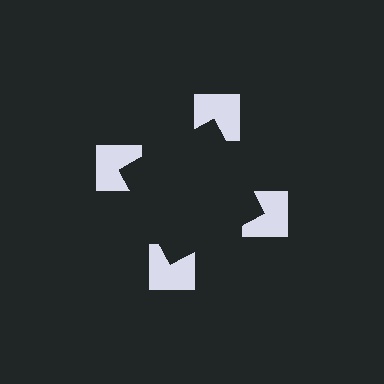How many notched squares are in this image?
There are 4 — one at each vertex of the illusory square.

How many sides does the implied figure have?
4 sides.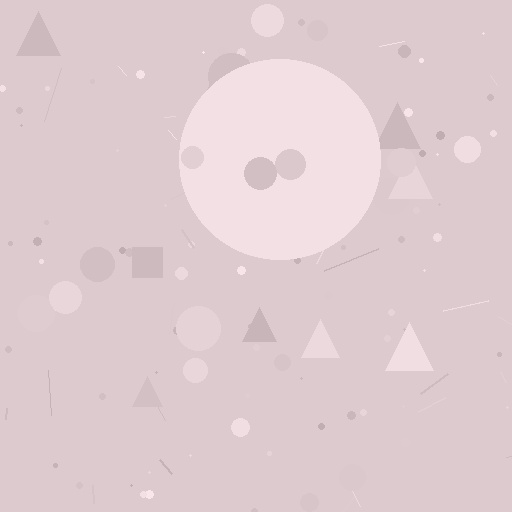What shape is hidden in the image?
A circle is hidden in the image.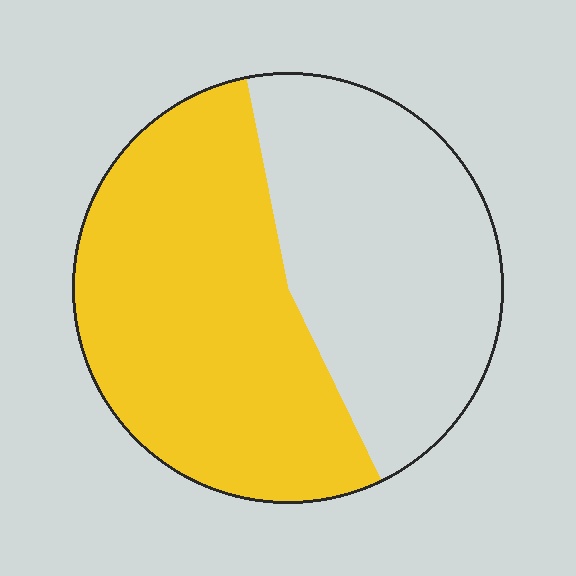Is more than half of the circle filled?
Yes.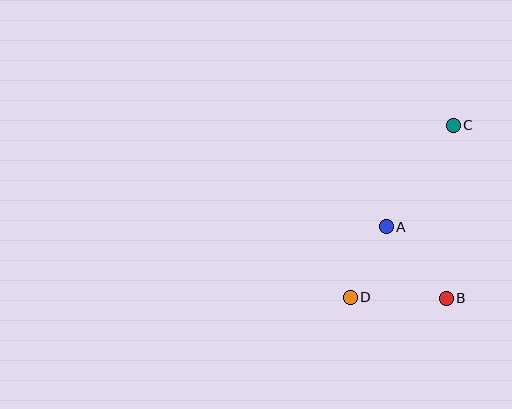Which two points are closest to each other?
Points A and D are closest to each other.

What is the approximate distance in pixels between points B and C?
The distance between B and C is approximately 173 pixels.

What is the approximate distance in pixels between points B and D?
The distance between B and D is approximately 96 pixels.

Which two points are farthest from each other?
Points C and D are farthest from each other.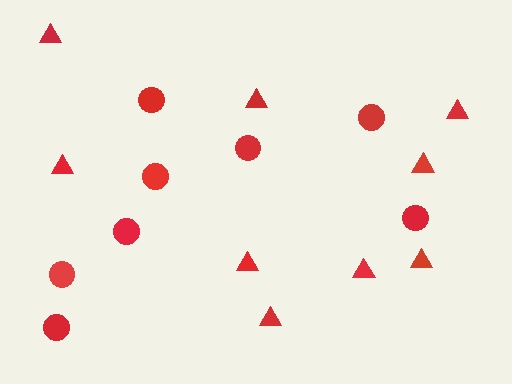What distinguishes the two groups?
There are 2 groups: one group of circles (8) and one group of triangles (9).